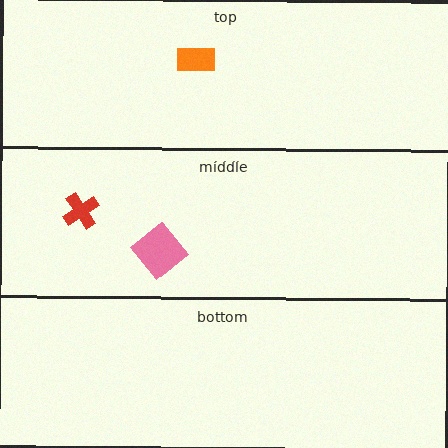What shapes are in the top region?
The orange rectangle.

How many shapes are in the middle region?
2.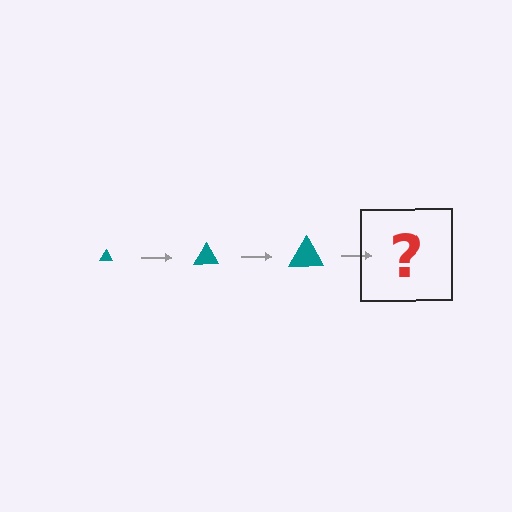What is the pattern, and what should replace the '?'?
The pattern is that the triangle gets progressively larger each step. The '?' should be a teal triangle, larger than the previous one.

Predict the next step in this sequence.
The next step is a teal triangle, larger than the previous one.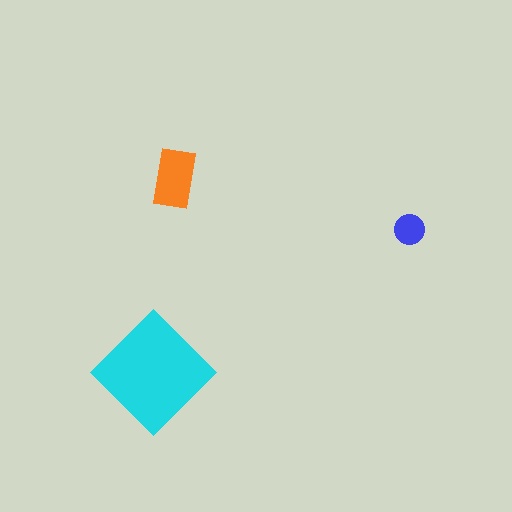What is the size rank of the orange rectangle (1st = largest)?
2nd.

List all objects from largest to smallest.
The cyan diamond, the orange rectangle, the blue circle.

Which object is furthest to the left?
The cyan diamond is leftmost.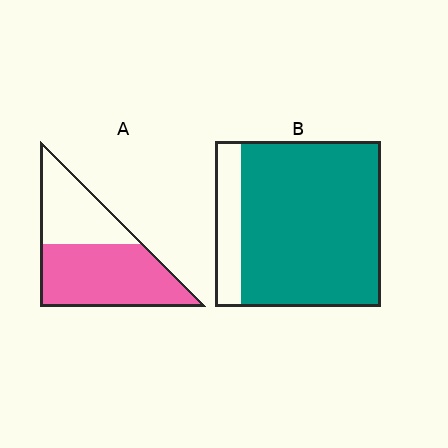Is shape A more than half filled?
Yes.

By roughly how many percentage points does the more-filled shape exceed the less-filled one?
By roughly 25 percentage points (B over A).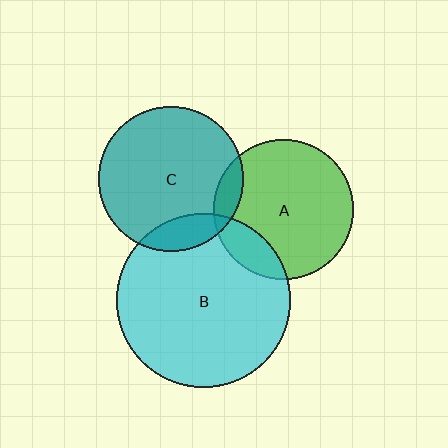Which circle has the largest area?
Circle B (cyan).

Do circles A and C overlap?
Yes.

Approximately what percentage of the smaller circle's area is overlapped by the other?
Approximately 10%.